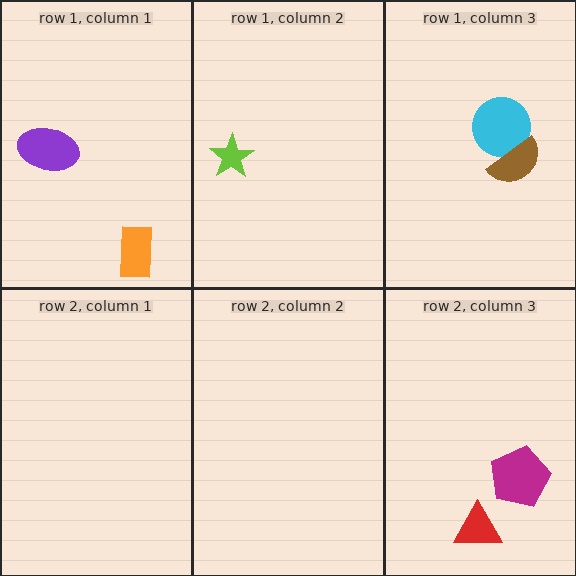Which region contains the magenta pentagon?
The row 2, column 3 region.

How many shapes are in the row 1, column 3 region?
2.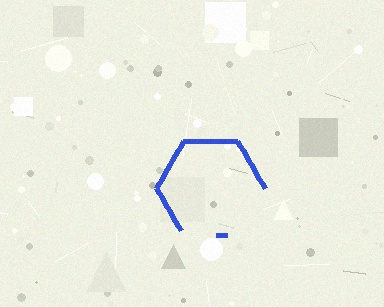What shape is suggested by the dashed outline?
The dashed outline suggests a hexagon.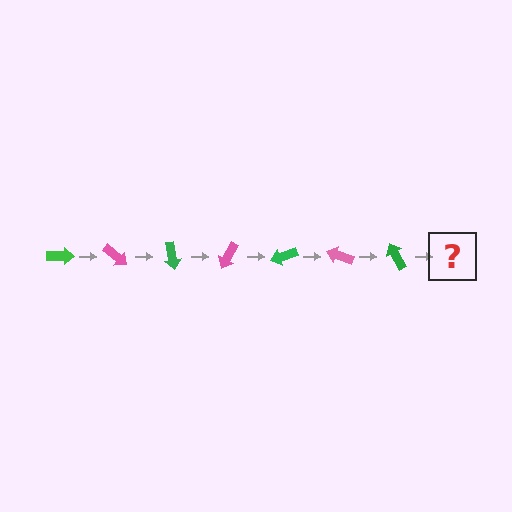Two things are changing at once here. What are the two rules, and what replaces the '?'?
The two rules are that it rotates 40 degrees each step and the color cycles through green and pink. The '?' should be a pink arrow, rotated 280 degrees from the start.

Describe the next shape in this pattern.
It should be a pink arrow, rotated 280 degrees from the start.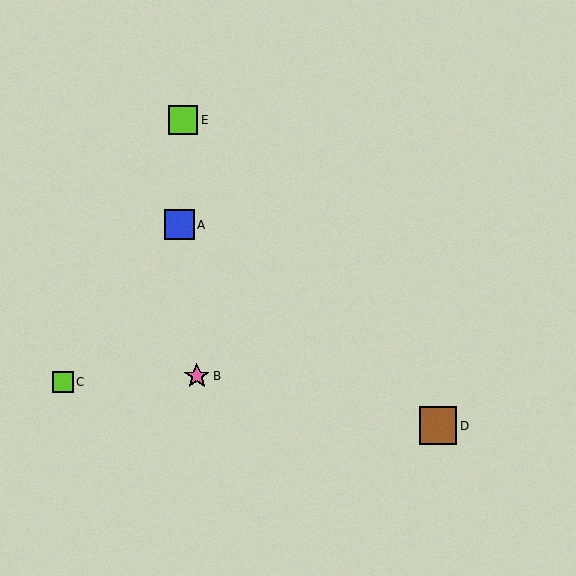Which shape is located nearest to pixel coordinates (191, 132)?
The lime square (labeled E) at (183, 120) is nearest to that location.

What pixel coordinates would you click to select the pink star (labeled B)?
Click at (197, 376) to select the pink star B.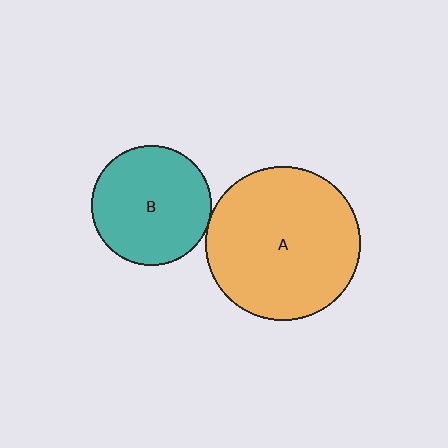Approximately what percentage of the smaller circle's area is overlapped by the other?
Approximately 5%.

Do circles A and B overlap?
Yes.